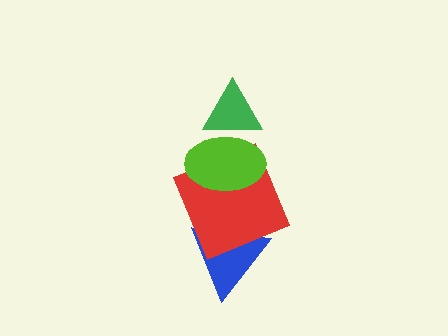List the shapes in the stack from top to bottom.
From top to bottom: the green triangle, the lime ellipse, the red square, the blue triangle.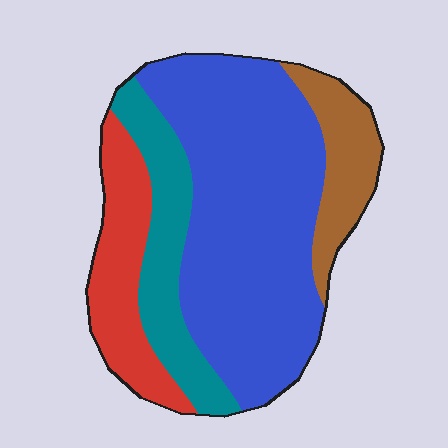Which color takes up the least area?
Brown, at roughly 10%.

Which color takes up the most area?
Blue, at roughly 55%.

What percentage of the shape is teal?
Teal covers about 15% of the shape.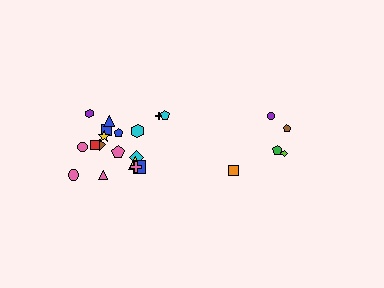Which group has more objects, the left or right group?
The left group.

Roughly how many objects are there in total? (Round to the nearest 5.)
Roughly 25 objects in total.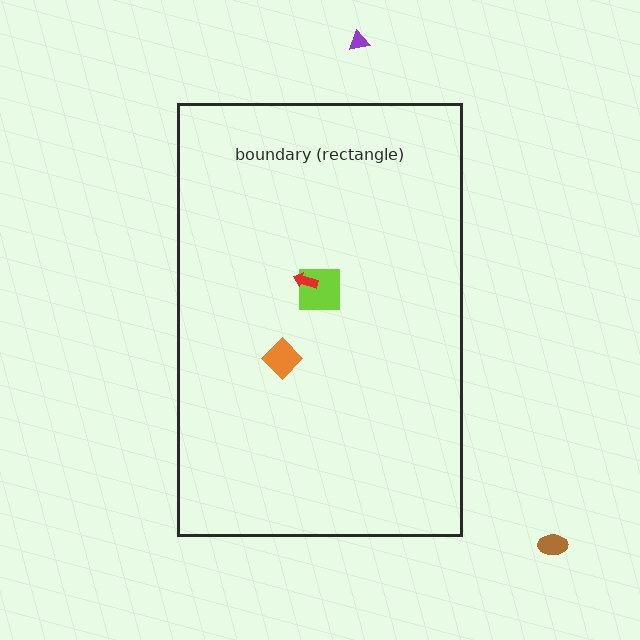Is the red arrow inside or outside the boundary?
Inside.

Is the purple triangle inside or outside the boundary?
Outside.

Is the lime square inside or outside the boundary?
Inside.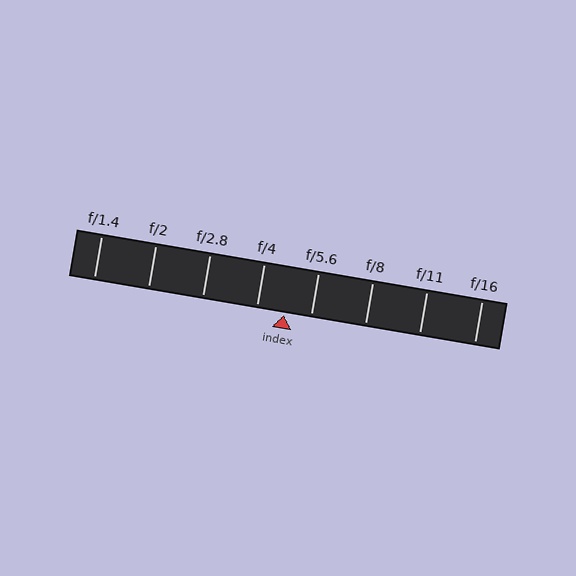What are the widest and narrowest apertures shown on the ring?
The widest aperture shown is f/1.4 and the narrowest is f/16.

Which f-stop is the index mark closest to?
The index mark is closest to f/5.6.